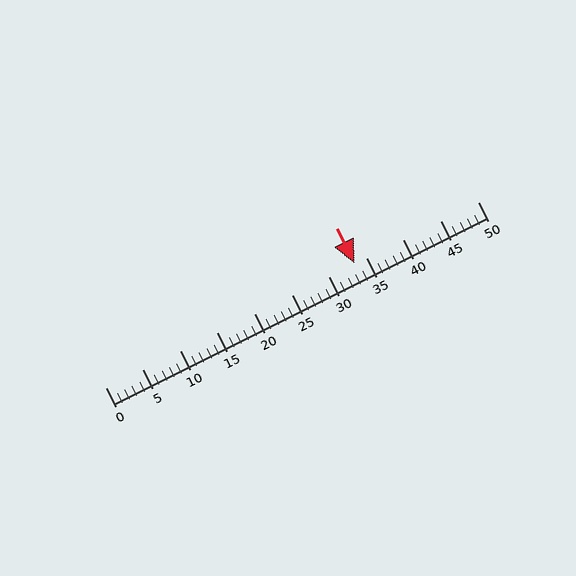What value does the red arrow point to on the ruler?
The red arrow points to approximately 34.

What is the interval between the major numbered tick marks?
The major tick marks are spaced 5 units apart.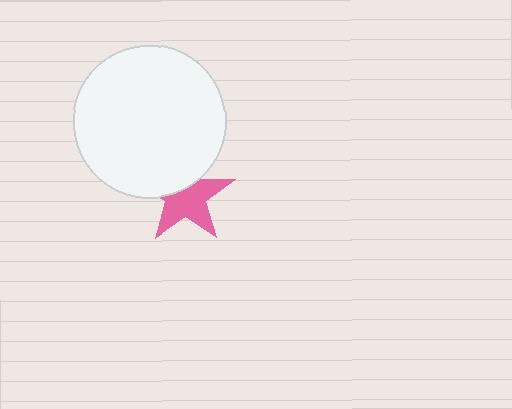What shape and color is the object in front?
The object in front is a white circle.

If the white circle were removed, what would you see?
You would see the complete pink star.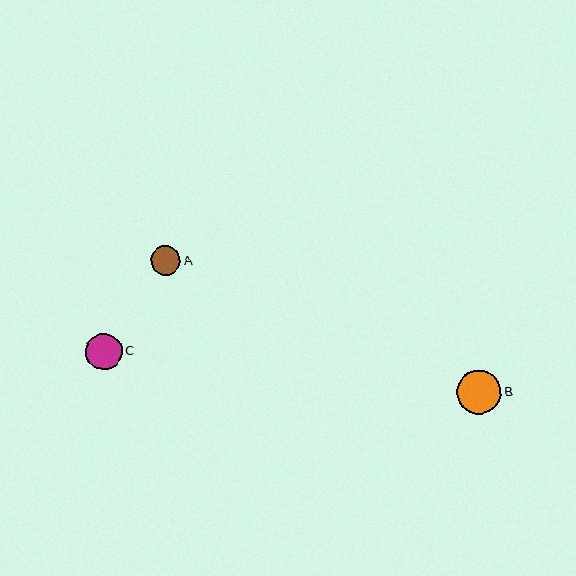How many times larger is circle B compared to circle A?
Circle B is approximately 1.5 times the size of circle A.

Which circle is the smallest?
Circle A is the smallest with a size of approximately 30 pixels.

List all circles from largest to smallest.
From largest to smallest: B, C, A.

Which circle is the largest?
Circle B is the largest with a size of approximately 44 pixels.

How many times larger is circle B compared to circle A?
Circle B is approximately 1.5 times the size of circle A.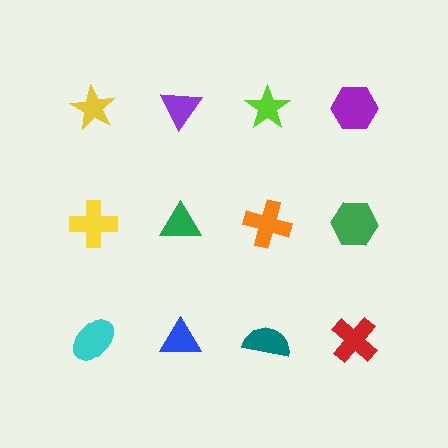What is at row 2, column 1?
A yellow cross.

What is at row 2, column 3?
An orange cross.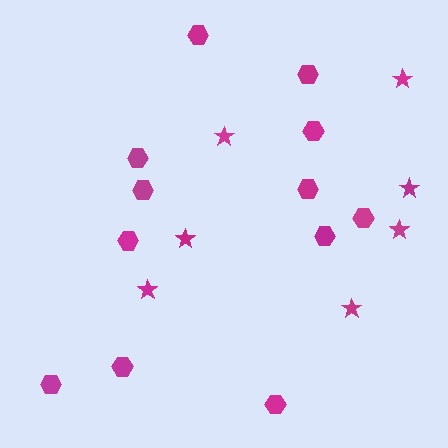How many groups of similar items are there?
There are 2 groups: one group of hexagons (12) and one group of stars (7).